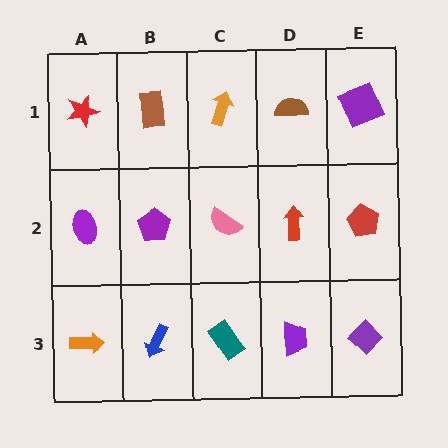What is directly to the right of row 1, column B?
An orange arrow.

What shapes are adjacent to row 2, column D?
A brown semicircle (row 1, column D), a purple trapezoid (row 3, column D), a pink semicircle (row 2, column C), a red pentagon (row 2, column E).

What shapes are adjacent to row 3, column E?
A red pentagon (row 2, column E), a purple trapezoid (row 3, column D).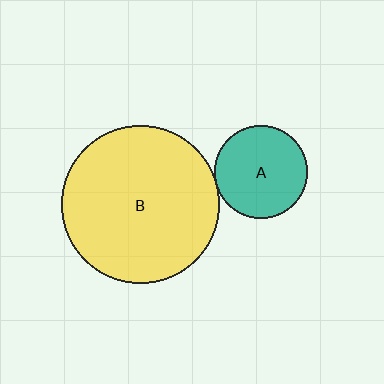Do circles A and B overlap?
Yes.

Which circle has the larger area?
Circle B (yellow).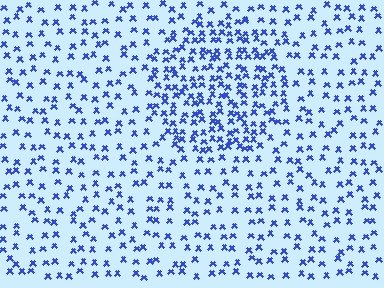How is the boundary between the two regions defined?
The boundary is defined by a change in element density (approximately 2.0x ratio). All elements are the same color, size, and shape.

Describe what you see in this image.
The image contains small blue elements arranged at two different densities. A circle-shaped region is visible where the elements are more densely packed than the surrounding area.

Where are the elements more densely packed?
The elements are more densely packed inside the circle boundary.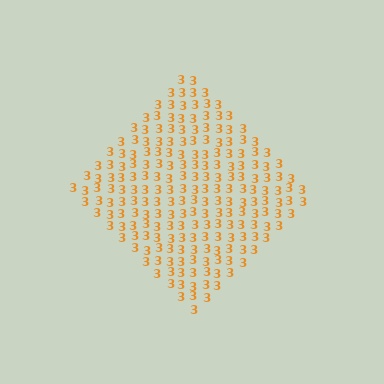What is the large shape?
The large shape is a diamond.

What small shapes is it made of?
It is made of small digit 3's.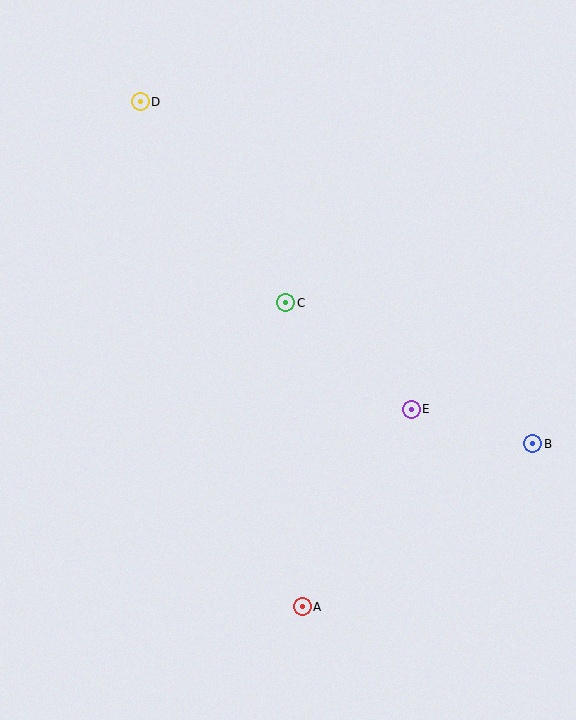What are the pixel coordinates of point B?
Point B is at (533, 444).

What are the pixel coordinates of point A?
Point A is at (302, 607).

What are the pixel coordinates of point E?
Point E is at (411, 409).